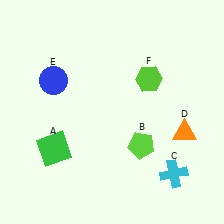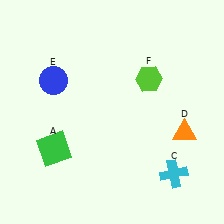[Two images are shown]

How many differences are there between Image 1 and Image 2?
There is 1 difference between the two images.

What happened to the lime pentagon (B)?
The lime pentagon (B) was removed in Image 2. It was in the bottom-right area of Image 1.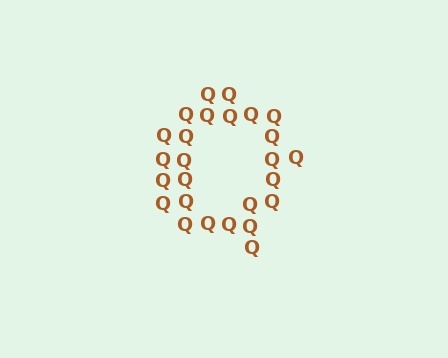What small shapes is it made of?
It is made of small letter Q's.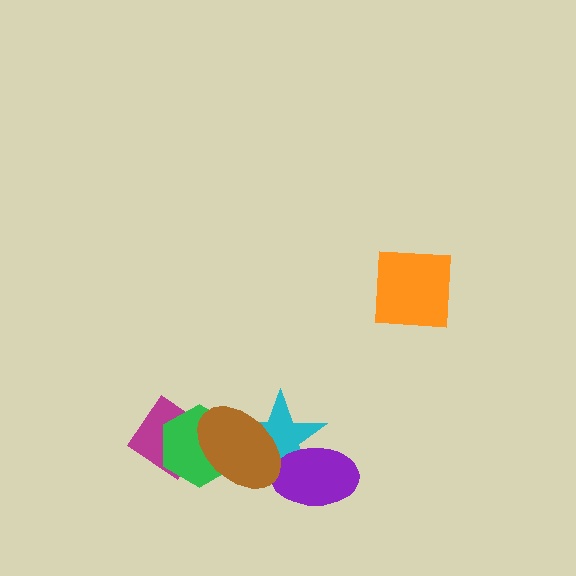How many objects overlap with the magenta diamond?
2 objects overlap with the magenta diamond.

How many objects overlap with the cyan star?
3 objects overlap with the cyan star.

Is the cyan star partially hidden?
Yes, it is partially covered by another shape.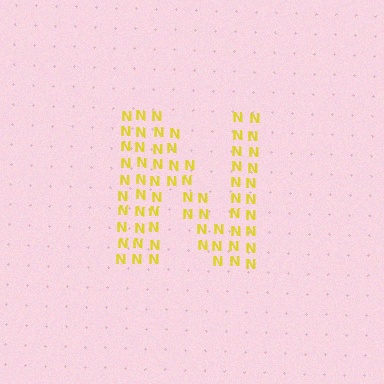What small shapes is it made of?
It is made of small letter N's.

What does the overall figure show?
The overall figure shows the letter N.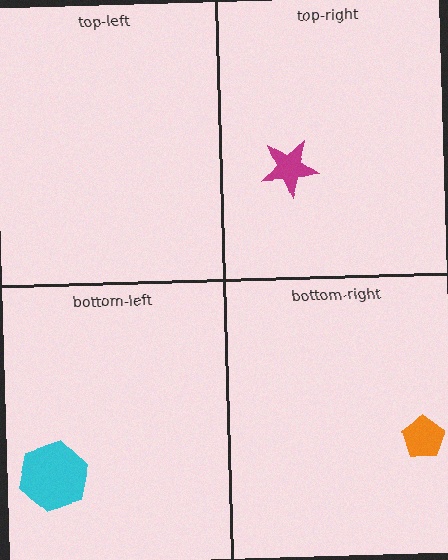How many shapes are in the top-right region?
1.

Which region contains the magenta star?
The top-right region.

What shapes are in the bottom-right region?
The orange pentagon.